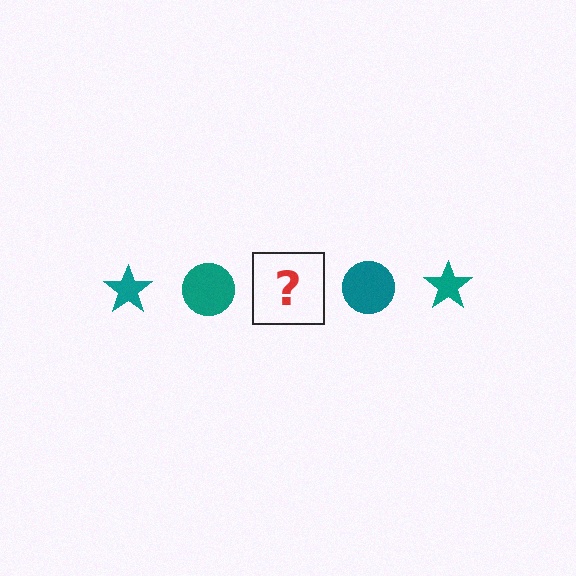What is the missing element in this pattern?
The missing element is a teal star.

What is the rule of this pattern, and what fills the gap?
The rule is that the pattern cycles through star, circle shapes in teal. The gap should be filled with a teal star.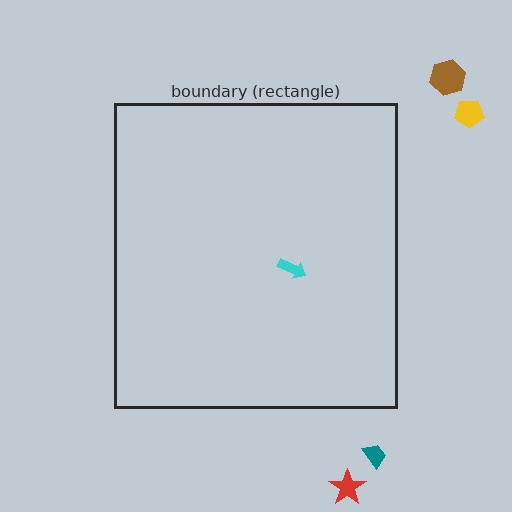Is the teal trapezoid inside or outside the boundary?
Outside.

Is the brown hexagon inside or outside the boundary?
Outside.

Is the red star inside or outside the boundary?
Outside.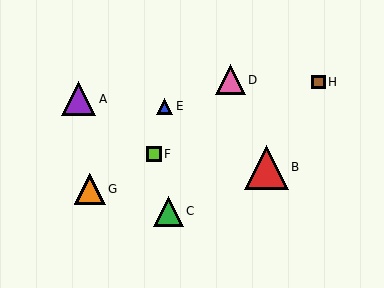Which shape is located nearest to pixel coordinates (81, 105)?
The purple triangle (labeled A) at (79, 99) is nearest to that location.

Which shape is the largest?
The red triangle (labeled B) is the largest.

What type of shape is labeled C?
Shape C is a green triangle.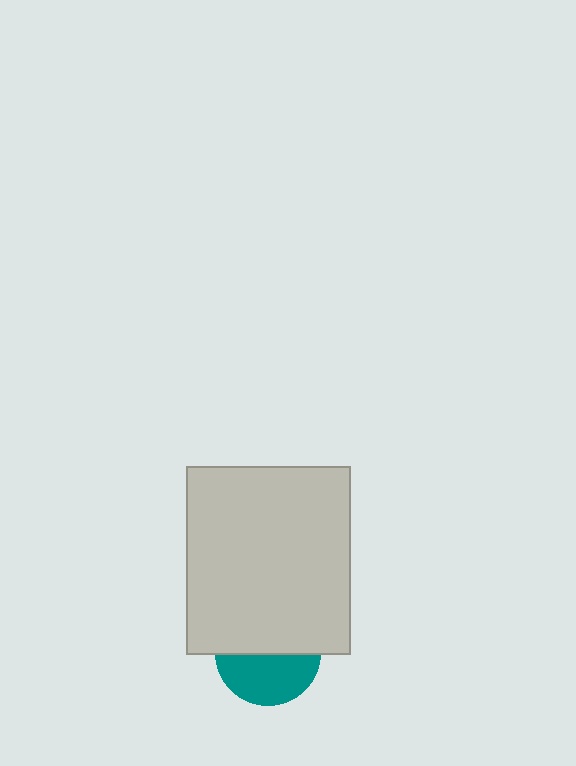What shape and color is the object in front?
The object in front is a light gray rectangle.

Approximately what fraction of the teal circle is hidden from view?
Roughly 53% of the teal circle is hidden behind the light gray rectangle.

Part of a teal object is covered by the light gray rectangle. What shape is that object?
It is a circle.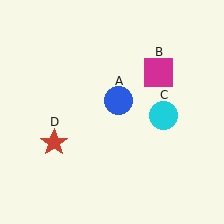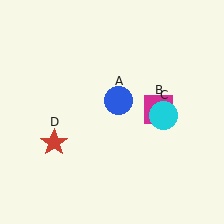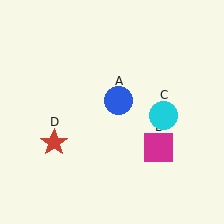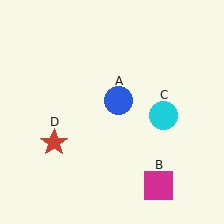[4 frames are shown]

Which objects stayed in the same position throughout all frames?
Blue circle (object A) and cyan circle (object C) and red star (object D) remained stationary.